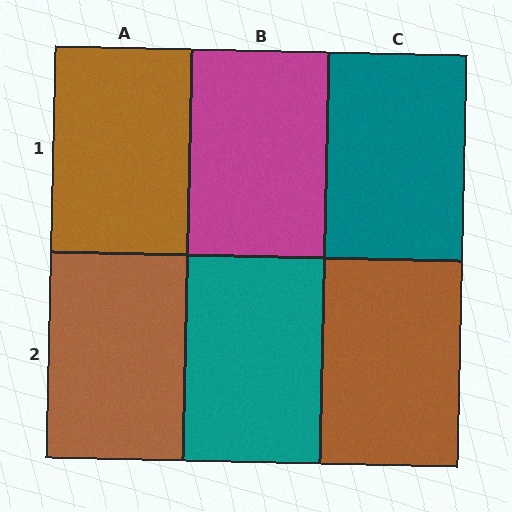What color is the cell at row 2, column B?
Teal.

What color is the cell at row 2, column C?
Brown.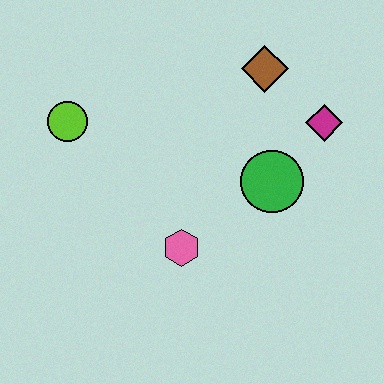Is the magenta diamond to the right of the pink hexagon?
Yes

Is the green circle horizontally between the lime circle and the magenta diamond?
Yes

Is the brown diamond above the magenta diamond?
Yes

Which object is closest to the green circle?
The magenta diamond is closest to the green circle.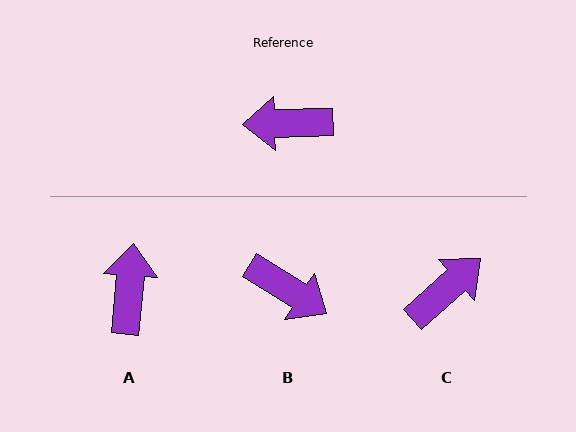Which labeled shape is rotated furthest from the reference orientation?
B, about 146 degrees away.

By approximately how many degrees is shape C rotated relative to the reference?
Approximately 140 degrees clockwise.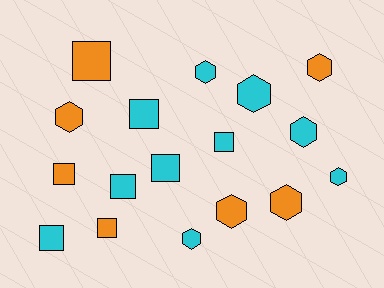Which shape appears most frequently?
Hexagon, with 9 objects.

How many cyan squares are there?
There are 5 cyan squares.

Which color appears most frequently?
Cyan, with 10 objects.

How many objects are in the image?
There are 17 objects.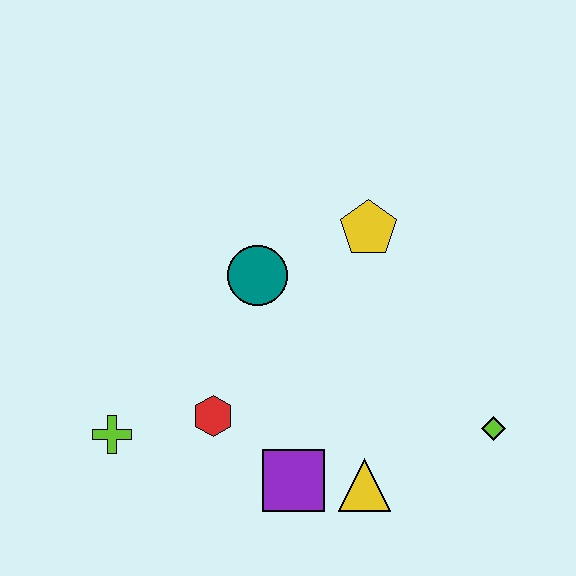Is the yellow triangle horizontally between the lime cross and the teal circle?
No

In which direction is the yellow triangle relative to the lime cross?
The yellow triangle is to the right of the lime cross.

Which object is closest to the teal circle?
The yellow pentagon is closest to the teal circle.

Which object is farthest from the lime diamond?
The lime cross is farthest from the lime diamond.